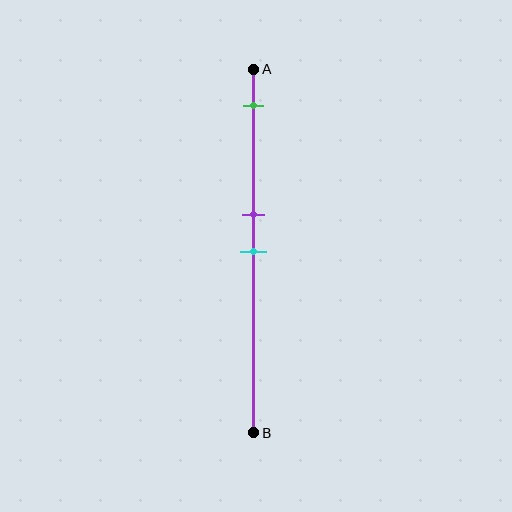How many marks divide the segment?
There are 3 marks dividing the segment.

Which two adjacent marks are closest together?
The purple and cyan marks are the closest adjacent pair.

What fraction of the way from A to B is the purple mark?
The purple mark is approximately 40% (0.4) of the way from A to B.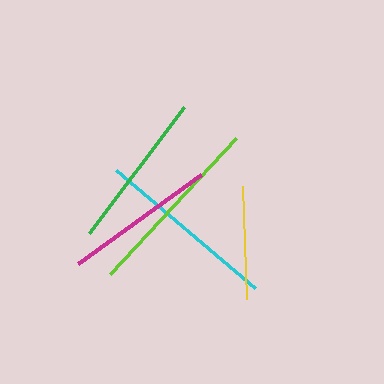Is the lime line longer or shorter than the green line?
The lime line is longer than the green line.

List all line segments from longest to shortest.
From longest to shortest: lime, cyan, green, magenta, yellow.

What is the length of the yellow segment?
The yellow segment is approximately 114 pixels long.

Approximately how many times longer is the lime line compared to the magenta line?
The lime line is approximately 1.2 times the length of the magenta line.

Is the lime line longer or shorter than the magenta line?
The lime line is longer than the magenta line.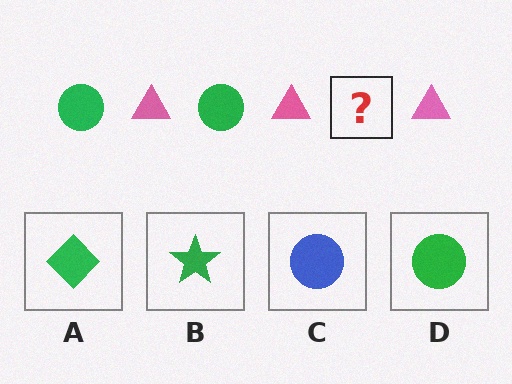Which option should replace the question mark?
Option D.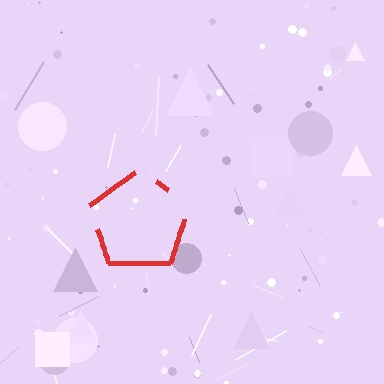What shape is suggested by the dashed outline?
The dashed outline suggests a pentagon.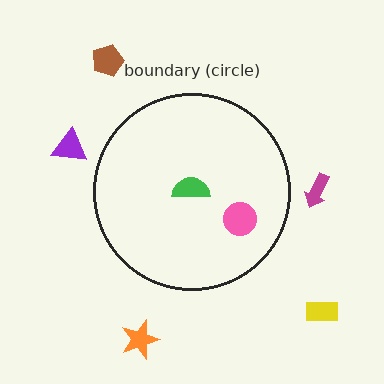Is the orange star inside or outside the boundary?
Outside.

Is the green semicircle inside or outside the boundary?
Inside.